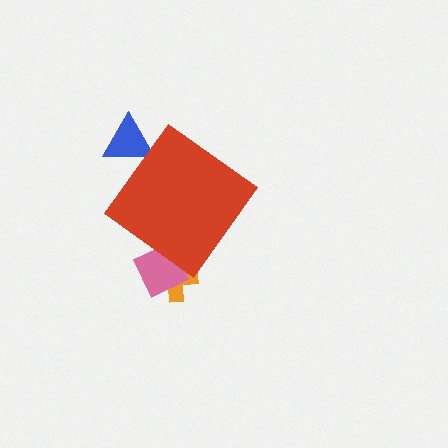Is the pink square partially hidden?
Yes, the pink square is partially hidden behind the red diamond.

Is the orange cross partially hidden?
Yes, the orange cross is partially hidden behind the red diamond.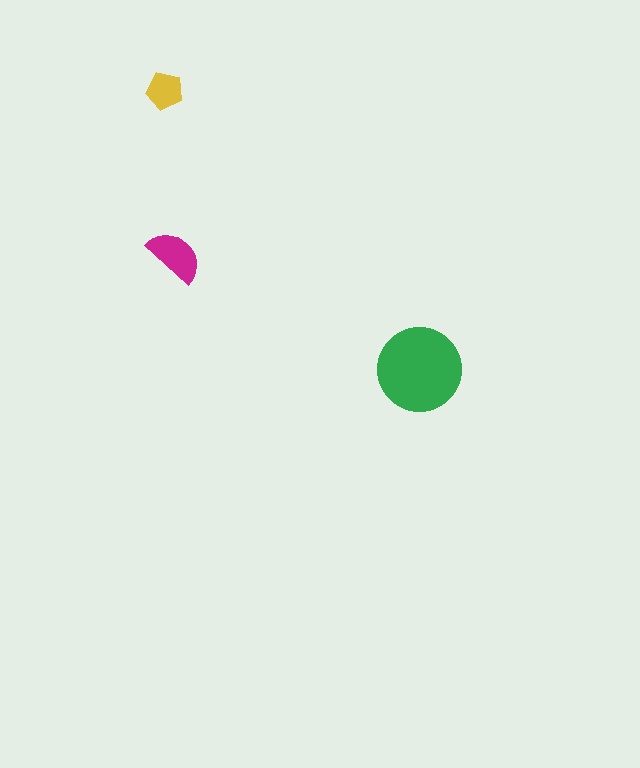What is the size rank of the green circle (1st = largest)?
1st.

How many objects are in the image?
There are 3 objects in the image.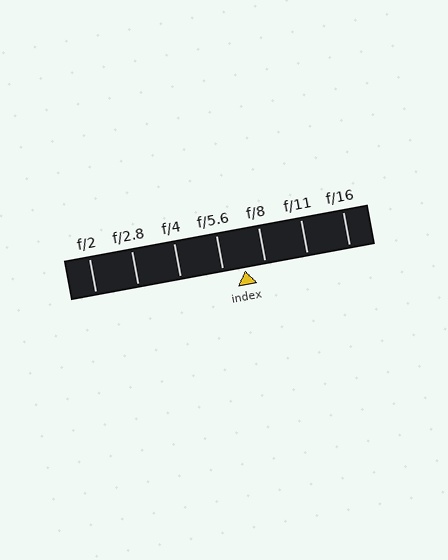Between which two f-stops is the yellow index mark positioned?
The index mark is between f/5.6 and f/8.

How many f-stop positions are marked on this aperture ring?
There are 7 f-stop positions marked.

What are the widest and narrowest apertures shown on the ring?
The widest aperture shown is f/2 and the narrowest is f/16.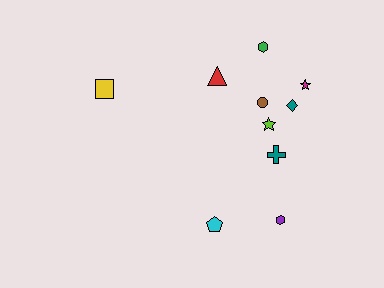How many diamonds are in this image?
There is 1 diamond.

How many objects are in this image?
There are 10 objects.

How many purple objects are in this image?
There is 1 purple object.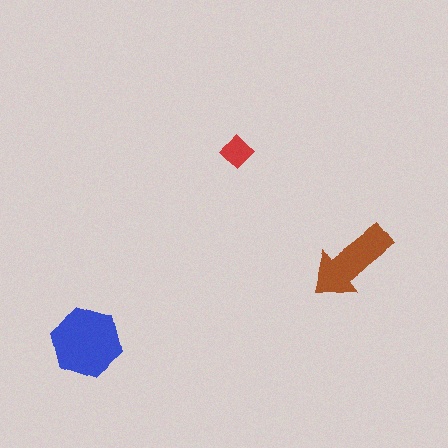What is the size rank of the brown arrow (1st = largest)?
2nd.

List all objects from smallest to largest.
The red diamond, the brown arrow, the blue hexagon.